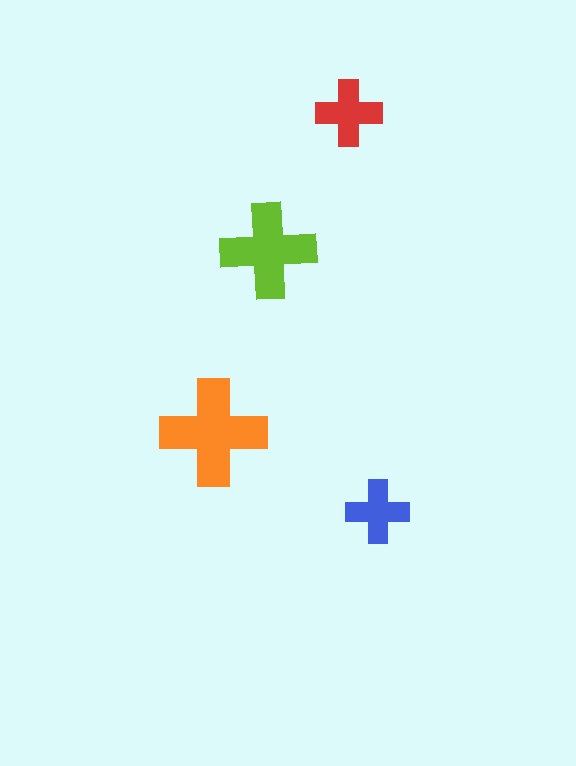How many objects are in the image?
There are 4 objects in the image.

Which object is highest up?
The red cross is topmost.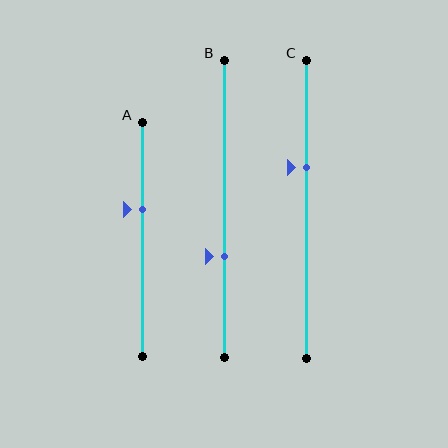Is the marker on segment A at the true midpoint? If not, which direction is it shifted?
No, the marker on segment A is shifted upward by about 13% of the segment length.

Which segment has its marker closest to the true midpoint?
Segment A has its marker closest to the true midpoint.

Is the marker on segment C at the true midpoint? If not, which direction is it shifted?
No, the marker on segment C is shifted upward by about 14% of the segment length.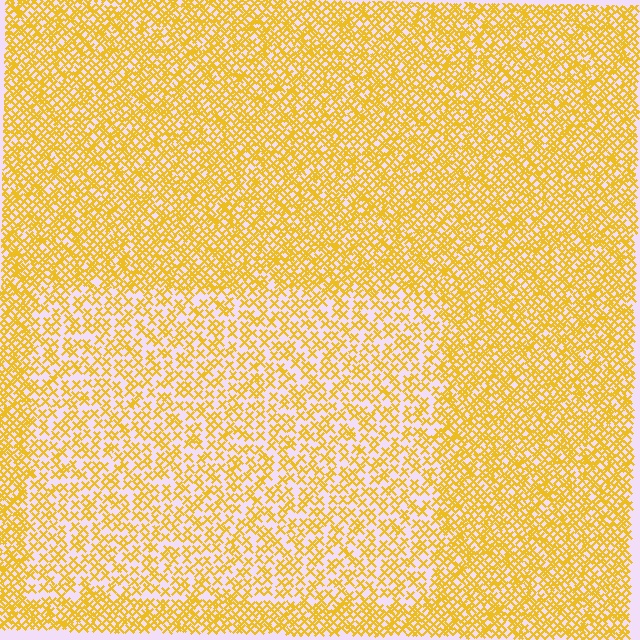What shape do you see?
I see a rectangle.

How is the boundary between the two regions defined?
The boundary is defined by a change in element density (approximately 1.8x ratio). All elements are the same color, size, and shape.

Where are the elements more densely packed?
The elements are more densely packed outside the rectangle boundary.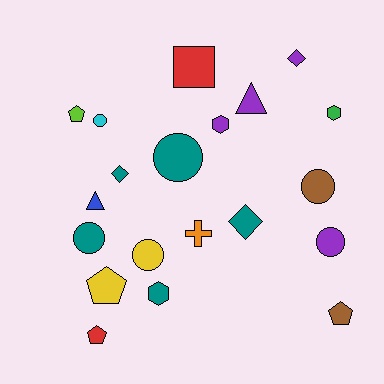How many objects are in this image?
There are 20 objects.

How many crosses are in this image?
There is 1 cross.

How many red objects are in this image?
There are 2 red objects.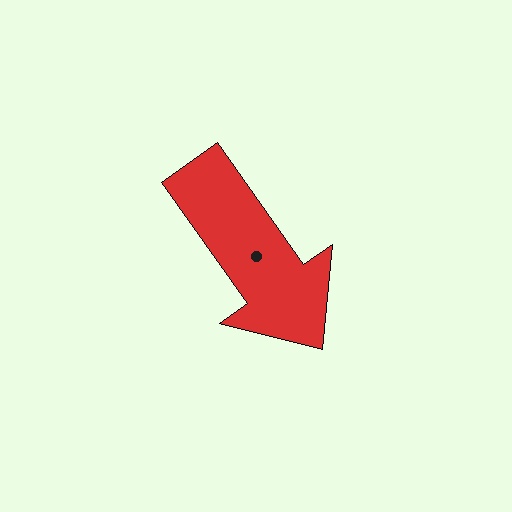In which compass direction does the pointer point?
Southeast.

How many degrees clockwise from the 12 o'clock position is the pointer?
Approximately 145 degrees.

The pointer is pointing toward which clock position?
Roughly 5 o'clock.